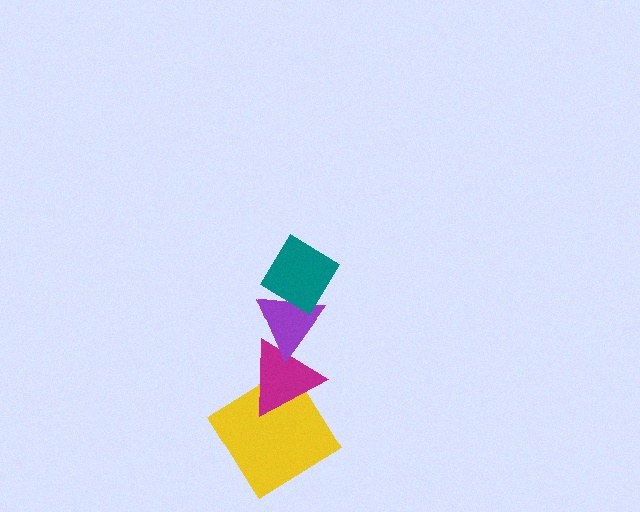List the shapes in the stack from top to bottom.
From top to bottom: the teal diamond, the purple triangle, the magenta triangle, the yellow diamond.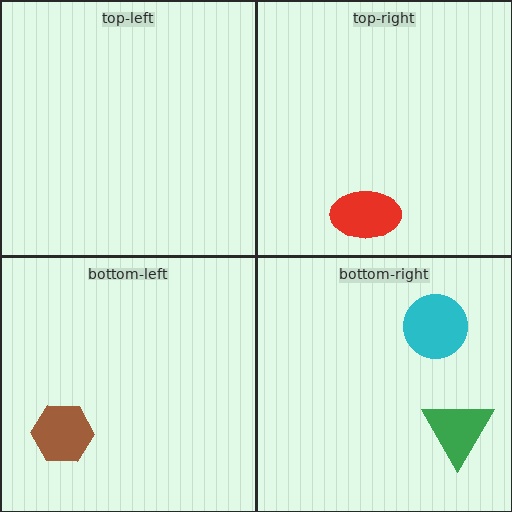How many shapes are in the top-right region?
1.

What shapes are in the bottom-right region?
The cyan circle, the green triangle.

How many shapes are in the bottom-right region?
2.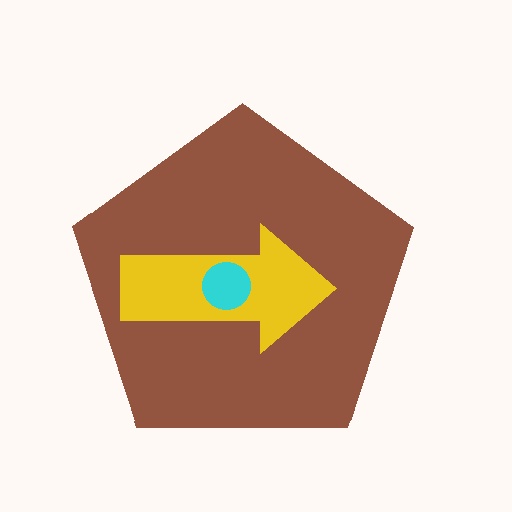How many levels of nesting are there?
3.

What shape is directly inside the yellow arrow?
The cyan circle.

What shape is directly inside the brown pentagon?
The yellow arrow.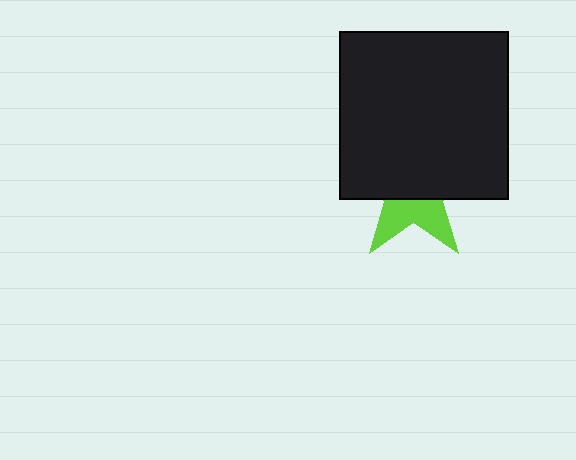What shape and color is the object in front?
The object in front is a black square.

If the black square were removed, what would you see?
You would see the complete lime star.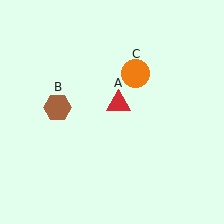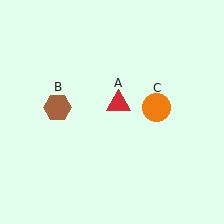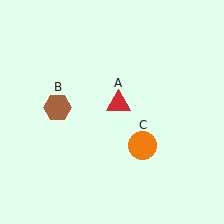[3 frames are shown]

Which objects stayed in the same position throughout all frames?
Red triangle (object A) and brown hexagon (object B) remained stationary.